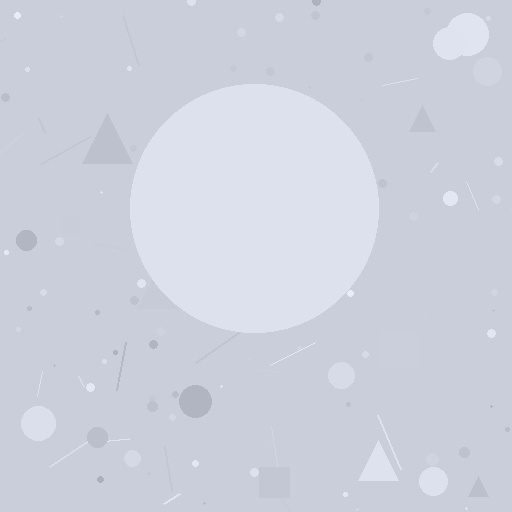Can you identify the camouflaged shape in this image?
The camouflaged shape is a circle.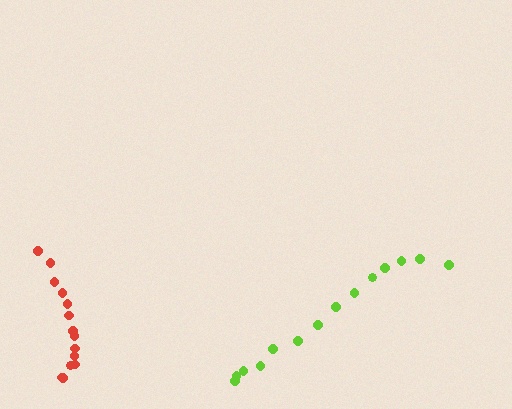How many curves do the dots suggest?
There are 2 distinct paths.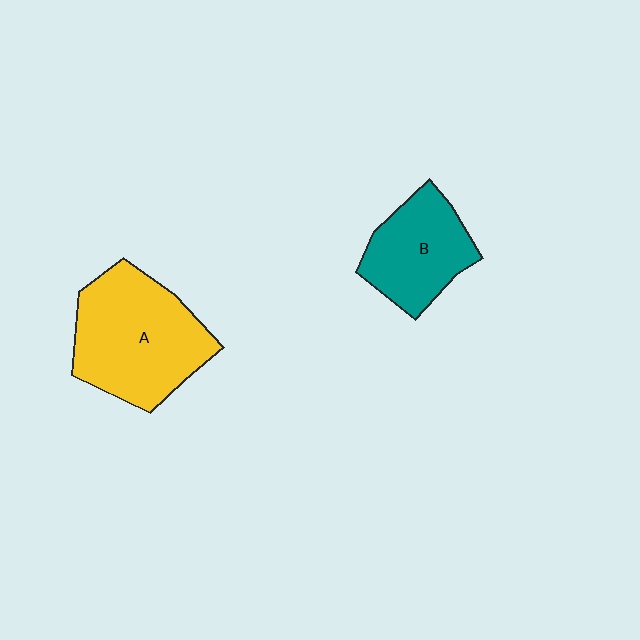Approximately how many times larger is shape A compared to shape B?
Approximately 1.5 times.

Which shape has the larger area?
Shape A (yellow).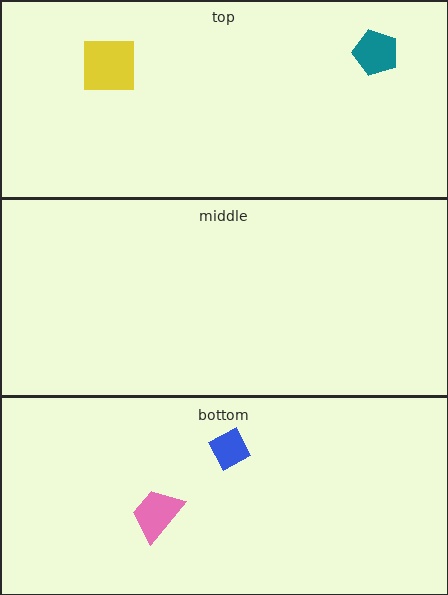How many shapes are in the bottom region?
2.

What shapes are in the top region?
The teal pentagon, the yellow square.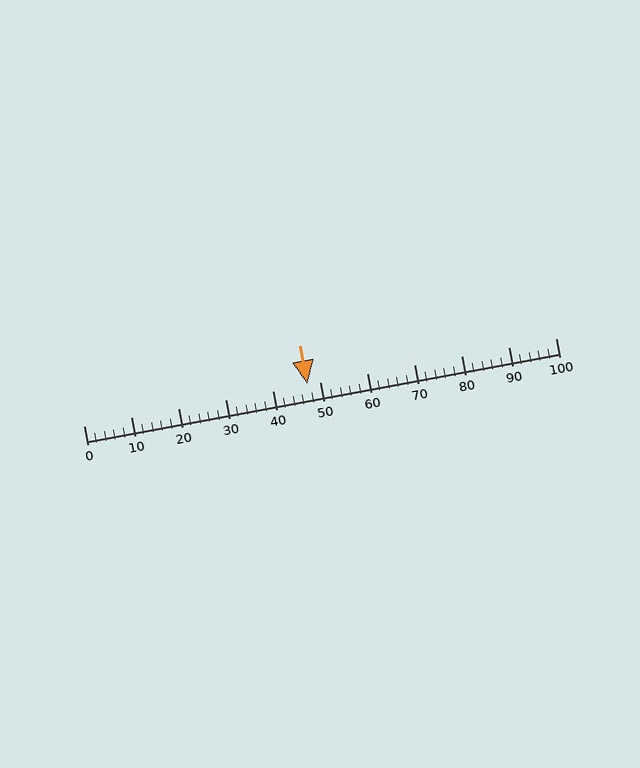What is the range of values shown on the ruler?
The ruler shows values from 0 to 100.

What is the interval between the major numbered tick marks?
The major tick marks are spaced 10 units apart.